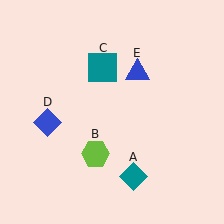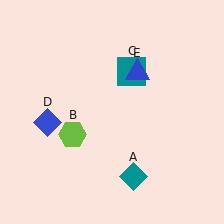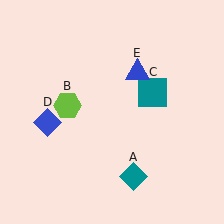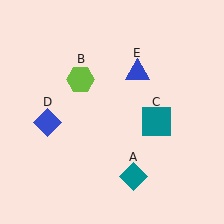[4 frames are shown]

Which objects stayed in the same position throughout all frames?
Teal diamond (object A) and blue diamond (object D) and blue triangle (object E) remained stationary.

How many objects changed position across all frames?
2 objects changed position: lime hexagon (object B), teal square (object C).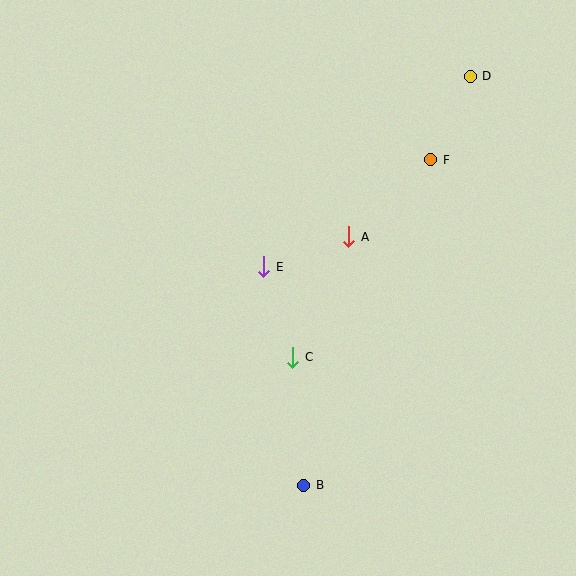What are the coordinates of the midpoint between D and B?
The midpoint between D and B is at (387, 281).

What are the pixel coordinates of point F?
Point F is at (431, 160).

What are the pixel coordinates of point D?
Point D is at (470, 76).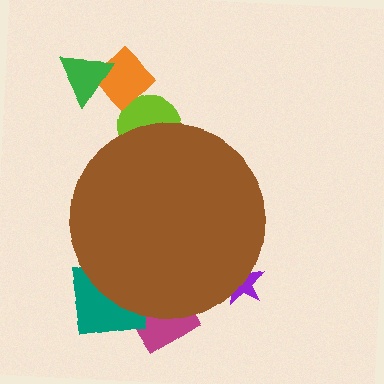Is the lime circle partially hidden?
Yes, the lime circle is partially hidden behind the brown circle.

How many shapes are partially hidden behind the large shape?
4 shapes are partially hidden.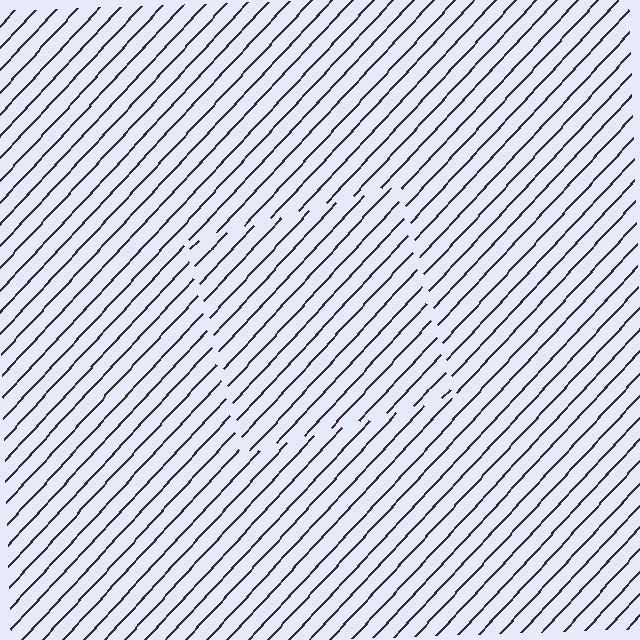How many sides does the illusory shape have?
4 sides — the line-ends trace a square.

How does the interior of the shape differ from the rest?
The interior of the shape contains the same grating, shifted by half a period — the contour is defined by the phase discontinuity where line-ends from the inner and outer gratings abut.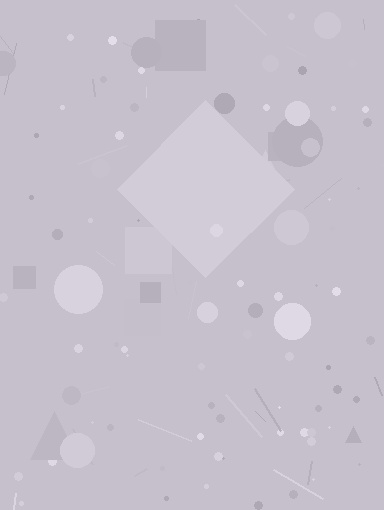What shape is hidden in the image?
A diamond is hidden in the image.